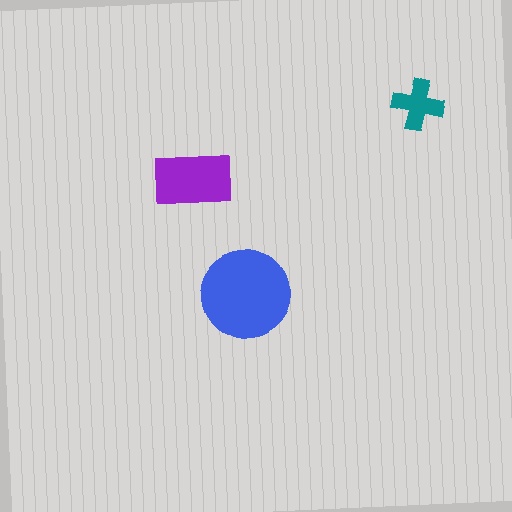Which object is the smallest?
The teal cross.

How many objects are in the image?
There are 3 objects in the image.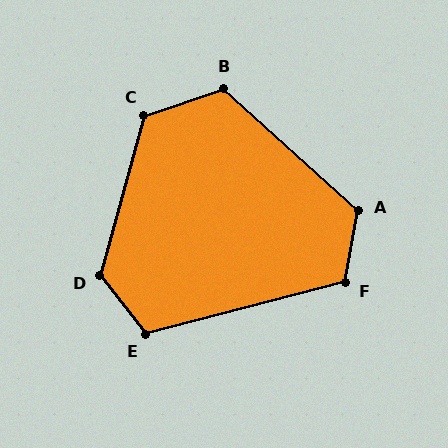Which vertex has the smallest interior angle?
E, at approximately 114 degrees.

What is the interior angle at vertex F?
Approximately 114 degrees (obtuse).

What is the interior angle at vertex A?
Approximately 122 degrees (obtuse).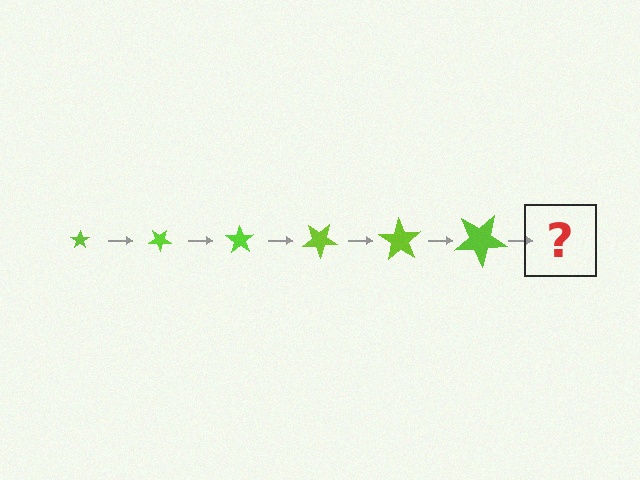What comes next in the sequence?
The next element should be a star, larger than the previous one and rotated 210 degrees from the start.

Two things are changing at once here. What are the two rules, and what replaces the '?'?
The two rules are that the star grows larger each step and it rotates 35 degrees each step. The '?' should be a star, larger than the previous one and rotated 210 degrees from the start.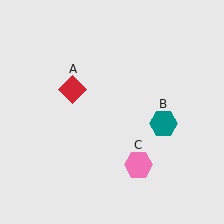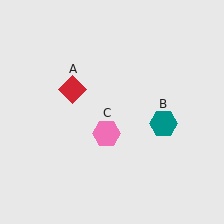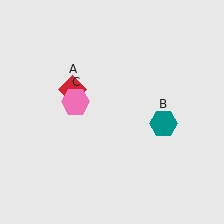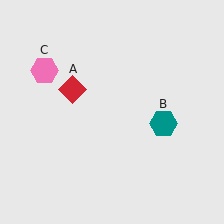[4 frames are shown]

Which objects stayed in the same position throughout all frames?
Red diamond (object A) and teal hexagon (object B) remained stationary.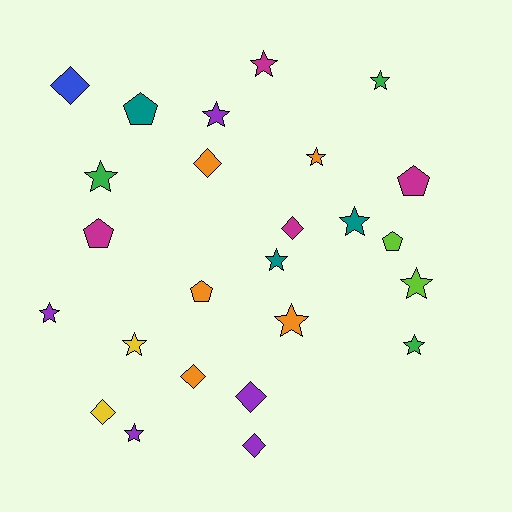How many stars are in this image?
There are 13 stars.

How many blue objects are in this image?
There is 1 blue object.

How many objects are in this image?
There are 25 objects.